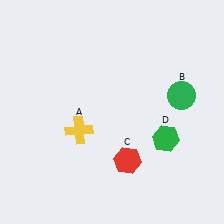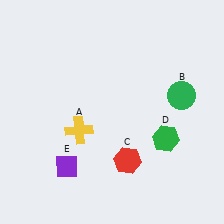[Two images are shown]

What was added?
A purple diamond (E) was added in Image 2.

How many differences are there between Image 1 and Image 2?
There is 1 difference between the two images.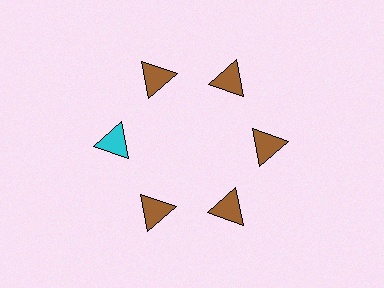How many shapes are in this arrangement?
There are 6 shapes arranged in a ring pattern.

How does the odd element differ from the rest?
It has a different color: cyan instead of brown.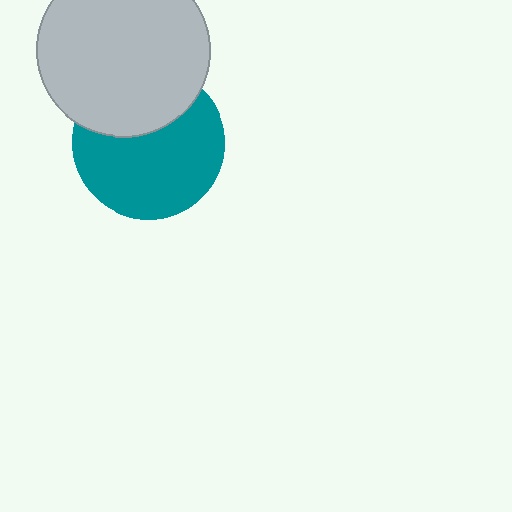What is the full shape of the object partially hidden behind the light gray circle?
The partially hidden object is a teal circle.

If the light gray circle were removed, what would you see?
You would see the complete teal circle.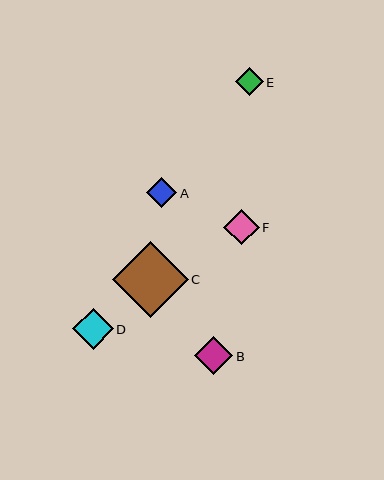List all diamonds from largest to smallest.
From largest to smallest: C, D, B, F, A, E.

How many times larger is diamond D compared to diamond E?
Diamond D is approximately 1.4 times the size of diamond E.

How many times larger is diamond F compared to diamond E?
Diamond F is approximately 1.3 times the size of diamond E.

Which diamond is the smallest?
Diamond E is the smallest with a size of approximately 28 pixels.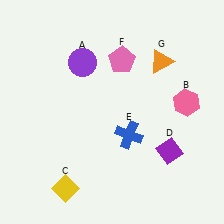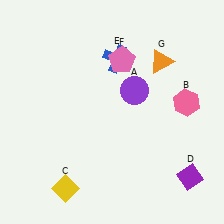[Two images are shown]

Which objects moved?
The objects that moved are: the purple circle (A), the purple diamond (D), the blue cross (E).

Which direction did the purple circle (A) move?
The purple circle (A) moved right.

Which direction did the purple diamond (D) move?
The purple diamond (D) moved down.